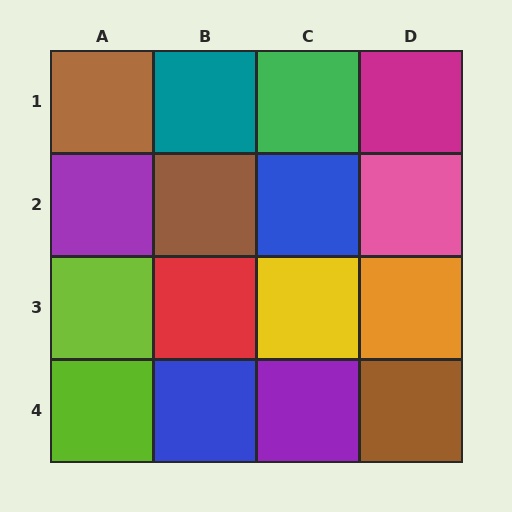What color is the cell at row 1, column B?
Teal.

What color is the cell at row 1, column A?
Brown.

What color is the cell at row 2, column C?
Blue.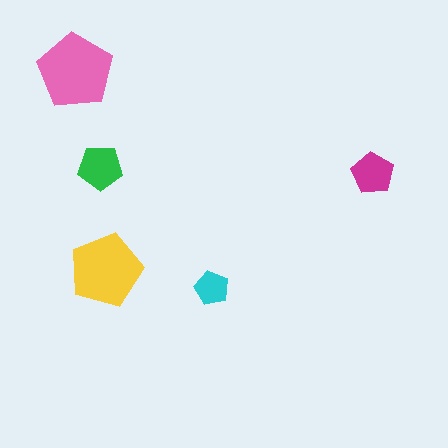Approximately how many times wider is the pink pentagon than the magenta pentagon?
About 2 times wider.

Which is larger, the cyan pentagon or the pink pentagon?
The pink one.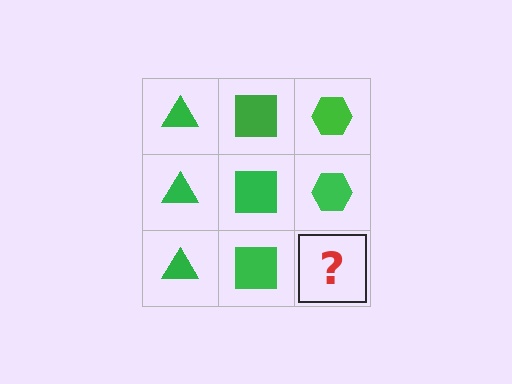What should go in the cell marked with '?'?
The missing cell should contain a green hexagon.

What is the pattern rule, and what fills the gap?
The rule is that each column has a consistent shape. The gap should be filled with a green hexagon.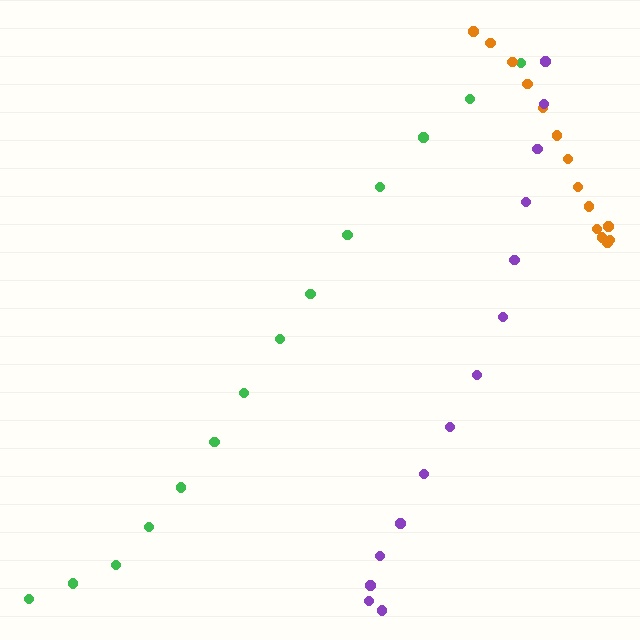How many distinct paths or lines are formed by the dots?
There are 3 distinct paths.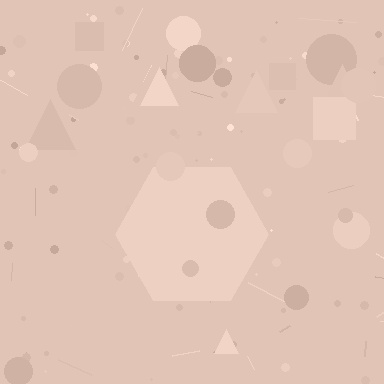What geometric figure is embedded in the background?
A hexagon is embedded in the background.